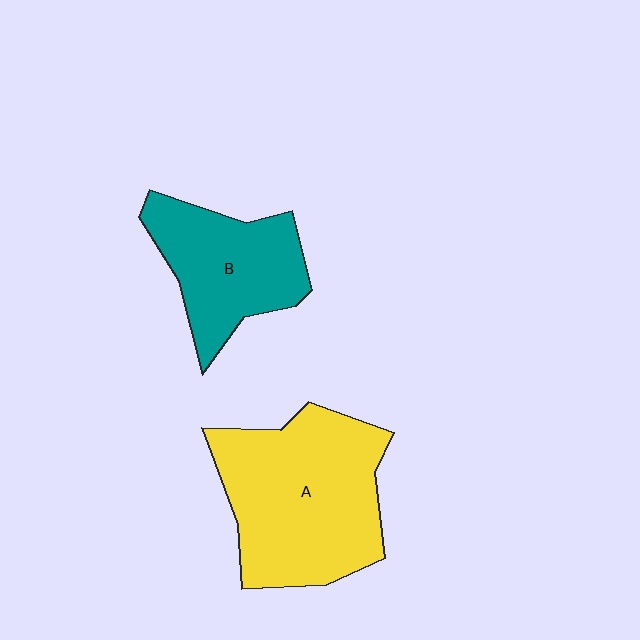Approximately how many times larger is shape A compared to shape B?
Approximately 1.5 times.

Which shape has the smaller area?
Shape B (teal).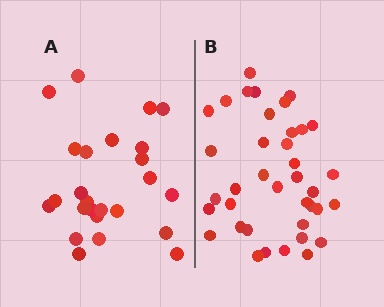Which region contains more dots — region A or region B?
Region B (the right region) has more dots.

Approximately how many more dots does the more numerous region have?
Region B has approximately 15 more dots than region A.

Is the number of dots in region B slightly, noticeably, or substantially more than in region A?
Region B has substantially more. The ratio is roughly 1.5 to 1.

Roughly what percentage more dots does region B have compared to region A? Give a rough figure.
About 50% more.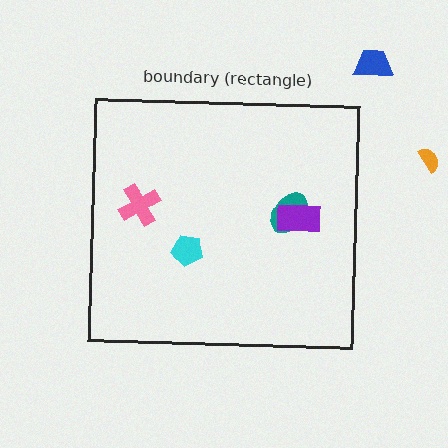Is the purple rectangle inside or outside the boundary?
Inside.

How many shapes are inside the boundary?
4 inside, 2 outside.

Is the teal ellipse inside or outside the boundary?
Inside.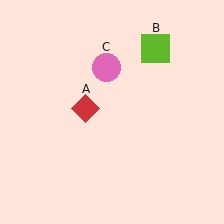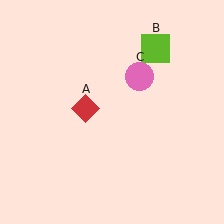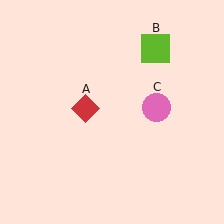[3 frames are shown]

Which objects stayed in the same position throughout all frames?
Red diamond (object A) and lime square (object B) remained stationary.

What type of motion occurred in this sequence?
The pink circle (object C) rotated clockwise around the center of the scene.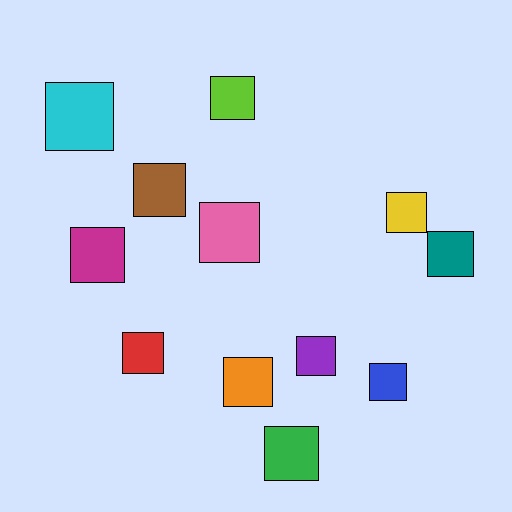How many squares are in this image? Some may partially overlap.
There are 12 squares.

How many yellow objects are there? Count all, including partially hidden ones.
There is 1 yellow object.